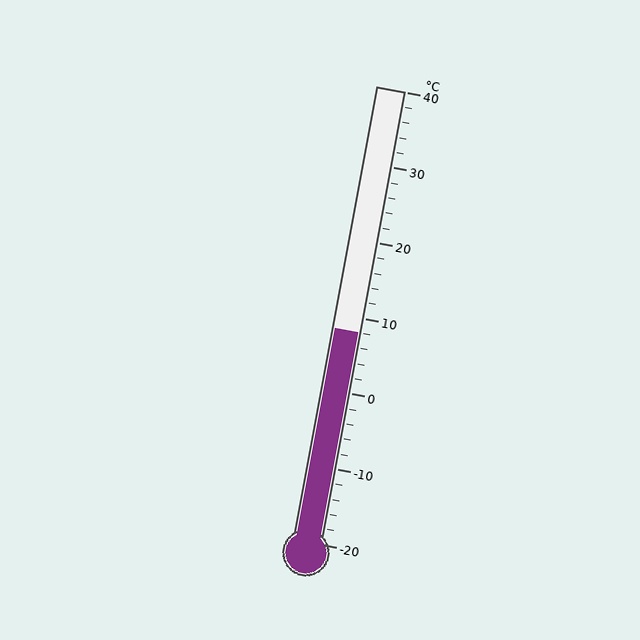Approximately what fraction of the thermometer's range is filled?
The thermometer is filled to approximately 45% of its range.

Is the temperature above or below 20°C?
The temperature is below 20°C.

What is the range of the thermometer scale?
The thermometer scale ranges from -20°C to 40°C.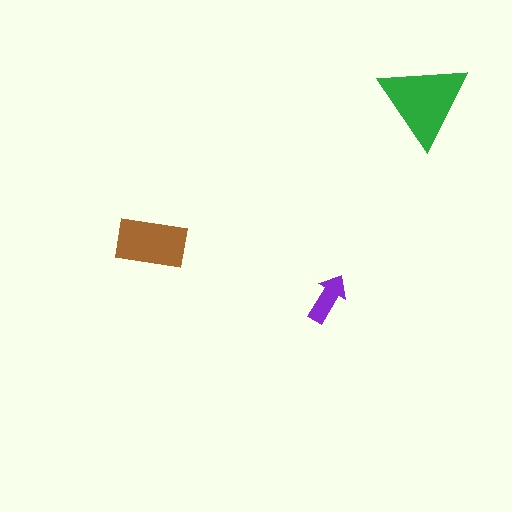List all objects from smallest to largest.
The purple arrow, the brown rectangle, the green triangle.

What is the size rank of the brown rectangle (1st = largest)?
2nd.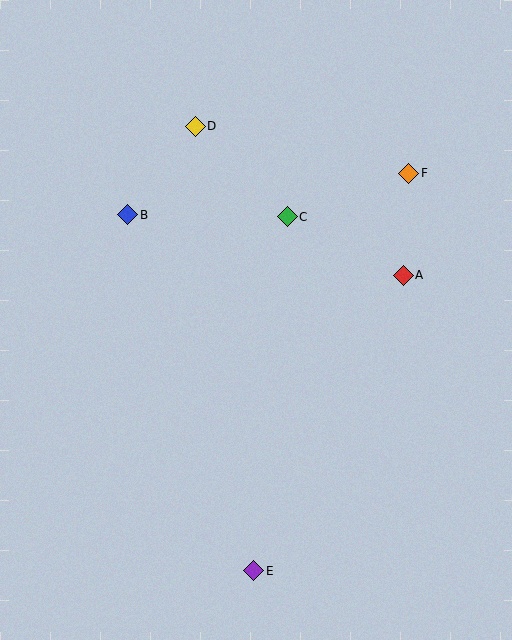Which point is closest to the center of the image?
Point C at (287, 217) is closest to the center.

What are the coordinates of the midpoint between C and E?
The midpoint between C and E is at (271, 394).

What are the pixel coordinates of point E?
Point E is at (254, 571).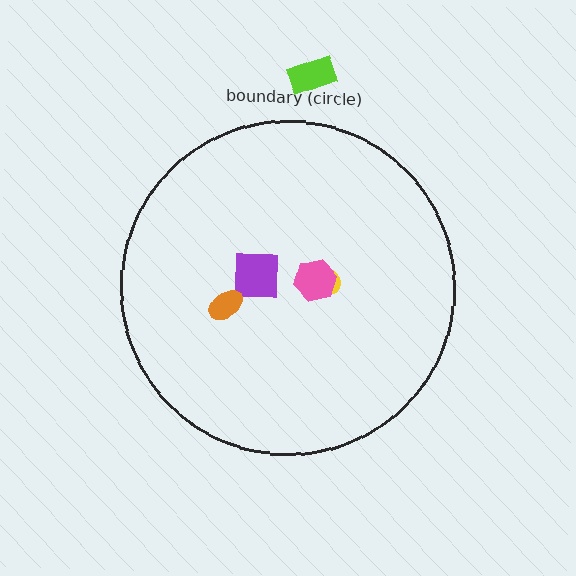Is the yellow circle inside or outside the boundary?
Inside.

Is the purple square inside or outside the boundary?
Inside.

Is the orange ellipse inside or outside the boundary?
Inside.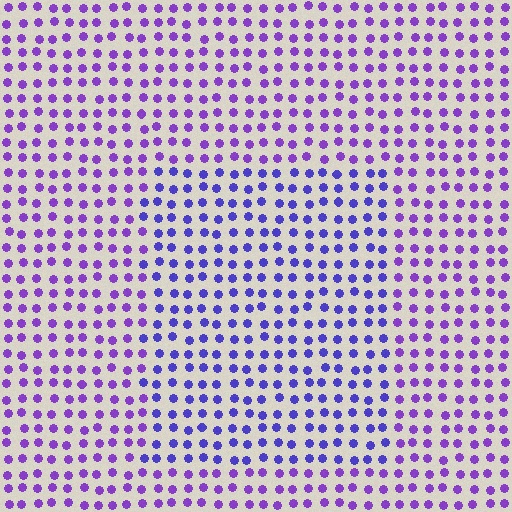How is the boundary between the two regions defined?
The boundary is defined purely by a slight shift in hue (about 27 degrees). Spacing, size, and orientation are identical on both sides.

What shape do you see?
I see a rectangle.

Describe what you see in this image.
The image is filled with small purple elements in a uniform arrangement. A rectangle-shaped region is visible where the elements are tinted to a slightly different hue, forming a subtle color boundary.